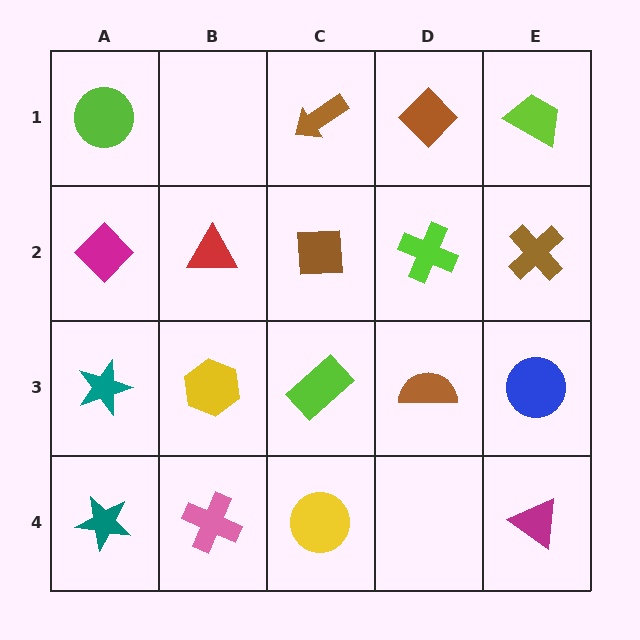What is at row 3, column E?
A blue circle.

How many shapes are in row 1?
4 shapes.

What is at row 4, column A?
A teal star.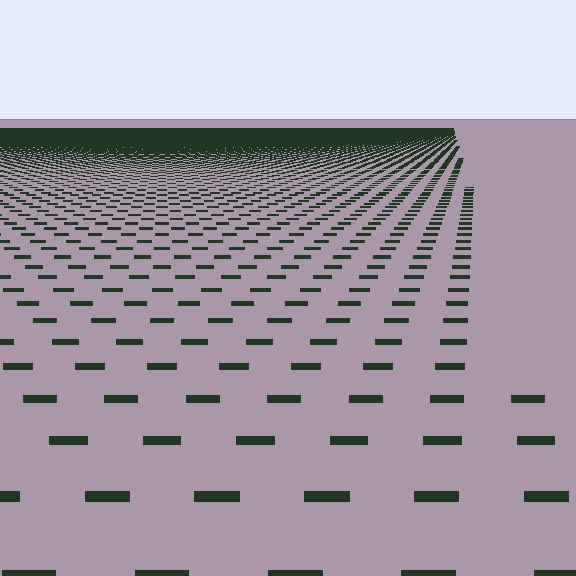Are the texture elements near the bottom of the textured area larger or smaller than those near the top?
Larger. Near the bottom, elements are closer to the viewer and appear at a bigger on-screen size.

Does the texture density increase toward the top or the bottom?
Density increases toward the top.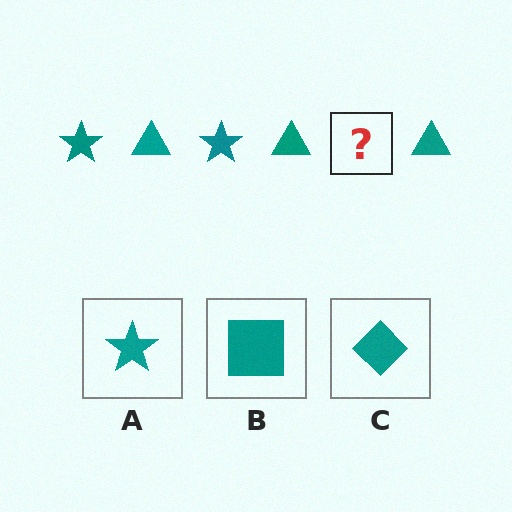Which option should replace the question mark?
Option A.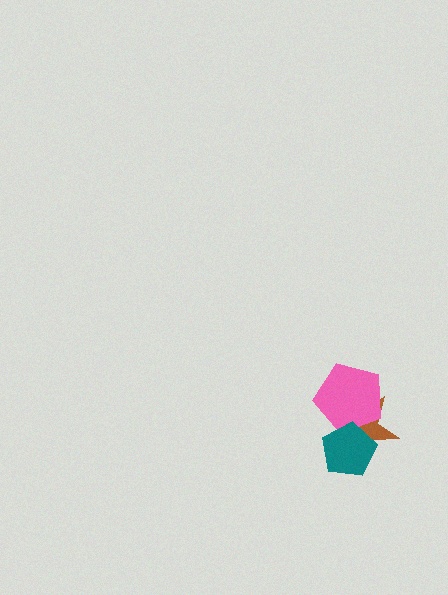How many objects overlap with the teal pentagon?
2 objects overlap with the teal pentagon.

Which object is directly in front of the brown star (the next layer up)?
The pink pentagon is directly in front of the brown star.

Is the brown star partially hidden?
Yes, it is partially covered by another shape.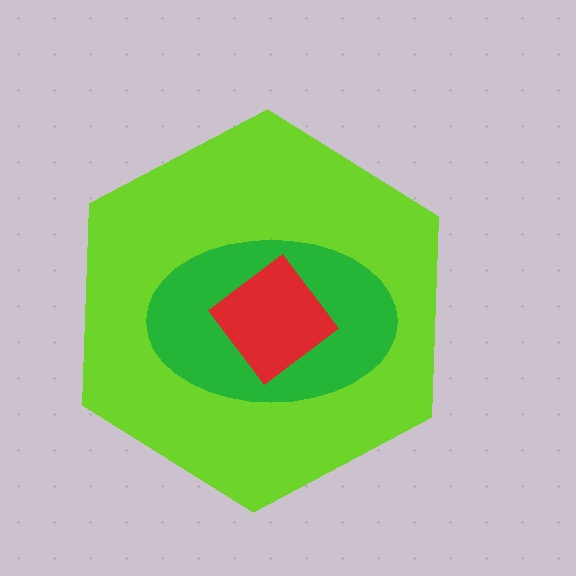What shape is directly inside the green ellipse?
The red diamond.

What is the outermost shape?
The lime hexagon.